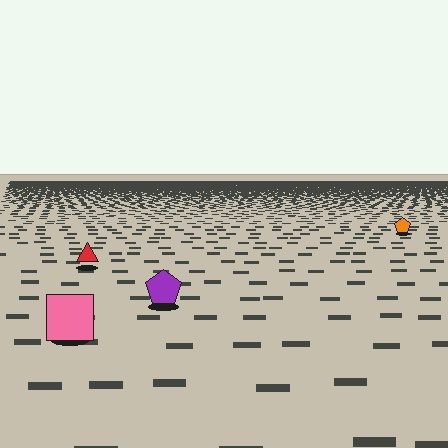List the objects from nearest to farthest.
From nearest to farthest: the pink square, the purple pentagon, the red triangle, the orange pentagon.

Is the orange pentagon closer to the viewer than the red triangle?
No. The red triangle is closer — you can tell from the texture gradient: the ground texture is coarser near it.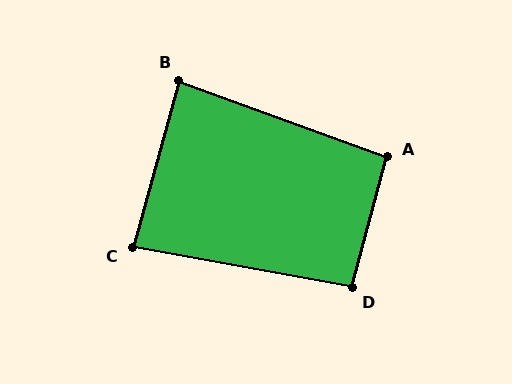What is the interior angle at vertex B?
Approximately 85 degrees (approximately right).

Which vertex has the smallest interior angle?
C, at approximately 85 degrees.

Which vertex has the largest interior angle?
A, at approximately 95 degrees.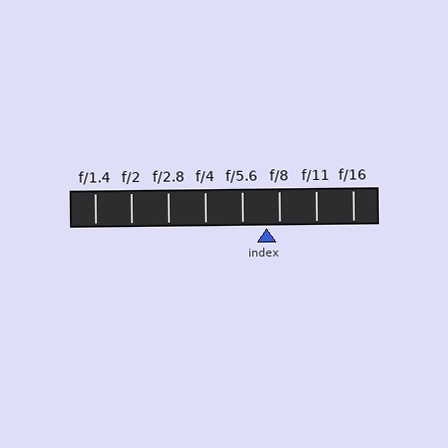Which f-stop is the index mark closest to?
The index mark is closest to f/8.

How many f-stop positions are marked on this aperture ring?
There are 8 f-stop positions marked.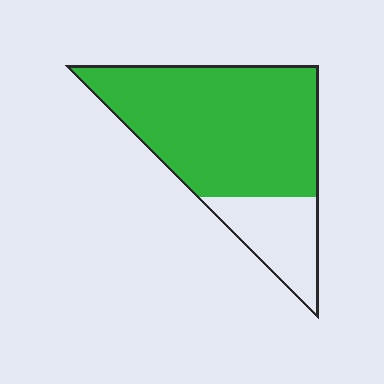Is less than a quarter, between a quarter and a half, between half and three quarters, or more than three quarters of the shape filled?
More than three quarters.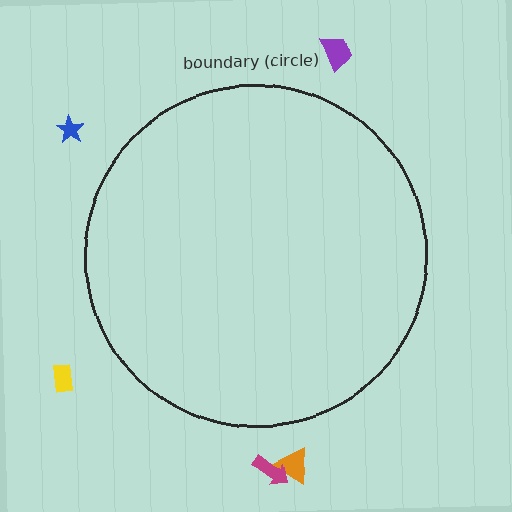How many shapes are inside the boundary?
0 inside, 5 outside.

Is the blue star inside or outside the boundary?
Outside.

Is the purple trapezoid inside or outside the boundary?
Outside.